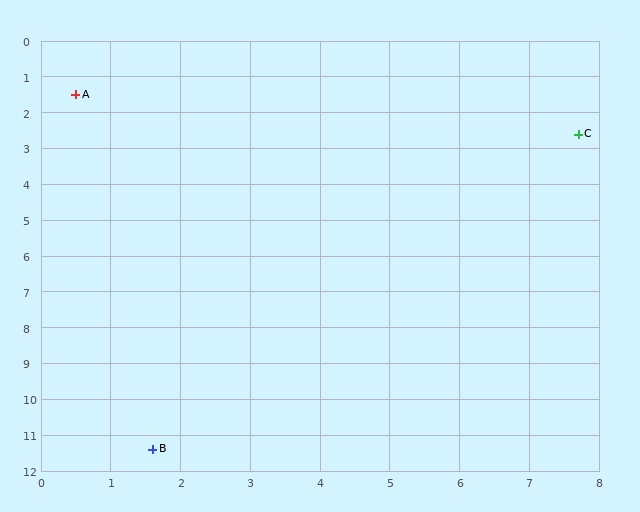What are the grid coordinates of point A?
Point A is at approximately (0.5, 1.5).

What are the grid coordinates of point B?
Point B is at approximately (1.6, 11.4).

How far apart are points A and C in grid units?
Points A and C are about 7.3 grid units apart.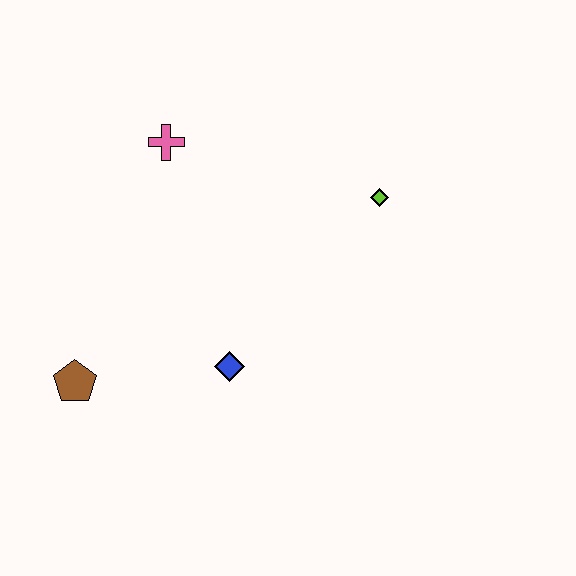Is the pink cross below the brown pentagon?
No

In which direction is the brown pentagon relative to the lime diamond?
The brown pentagon is to the left of the lime diamond.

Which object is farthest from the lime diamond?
The brown pentagon is farthest from the lime diamond.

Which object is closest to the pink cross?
The lime diamond is closest to the pink cross.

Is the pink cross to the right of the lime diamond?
No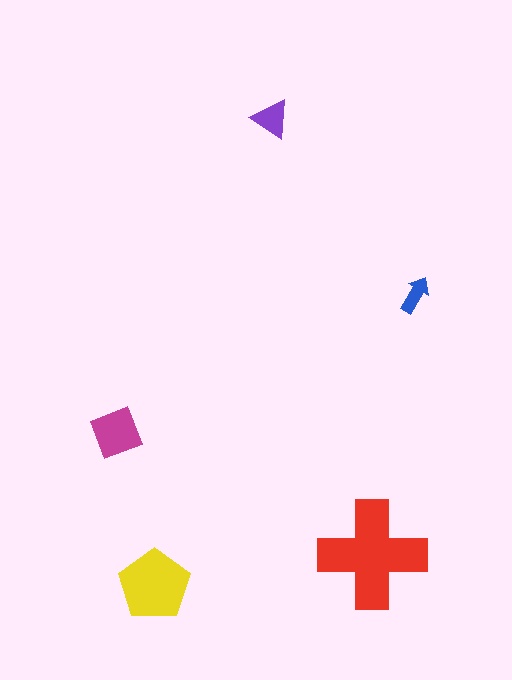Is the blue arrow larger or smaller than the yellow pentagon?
Smaller.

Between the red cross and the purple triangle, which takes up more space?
The red cross.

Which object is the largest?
The red cross.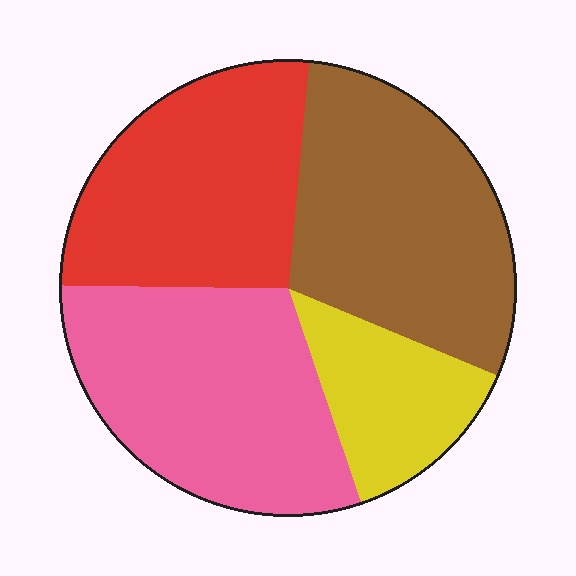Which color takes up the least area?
Yellow, at roughly 15%.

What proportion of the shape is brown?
Brown covers 30% of the shape.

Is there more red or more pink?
Pink.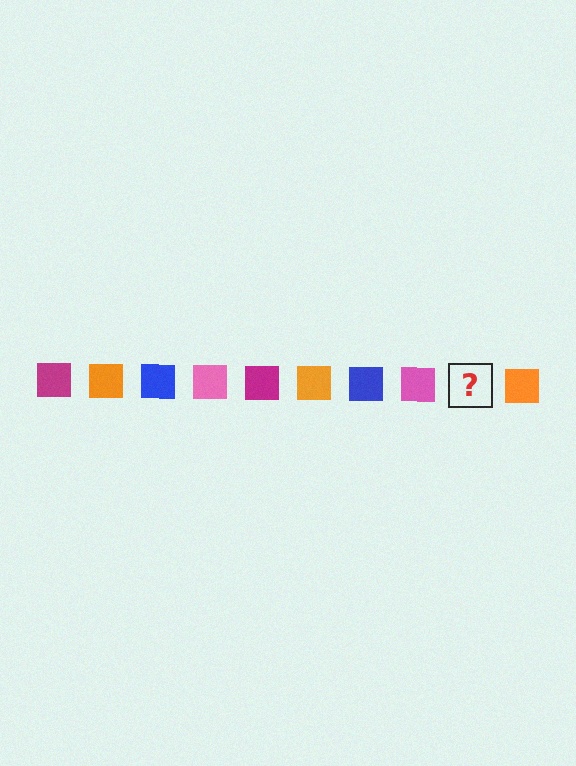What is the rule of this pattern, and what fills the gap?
The rule is that the pattern cycles through magenta, orange, blue, pink squares. The gap should be filled with a magenta square.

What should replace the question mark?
The question mark should be replaced with a magenta square.